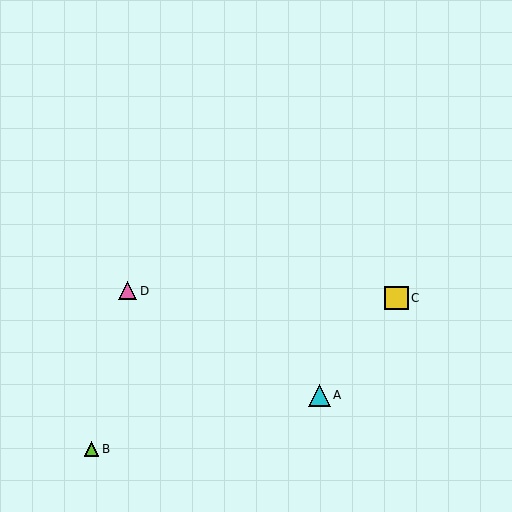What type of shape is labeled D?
Shape D is a pink triangle.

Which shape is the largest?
The yellow square (labeled C) is the largest.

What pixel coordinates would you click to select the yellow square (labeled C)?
Click at (397, 298) to select the yellow square C.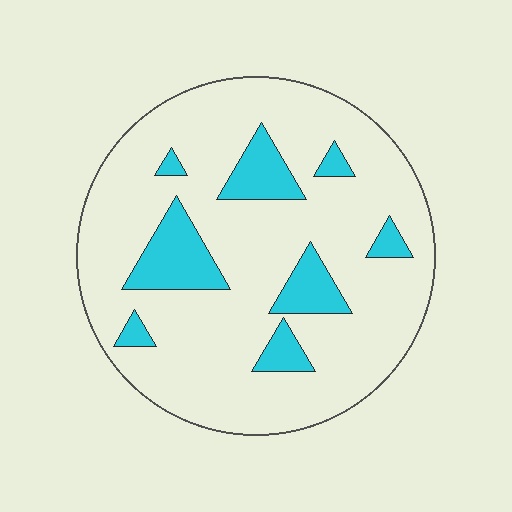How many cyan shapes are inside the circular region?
8.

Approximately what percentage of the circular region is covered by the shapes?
Approximately 15%.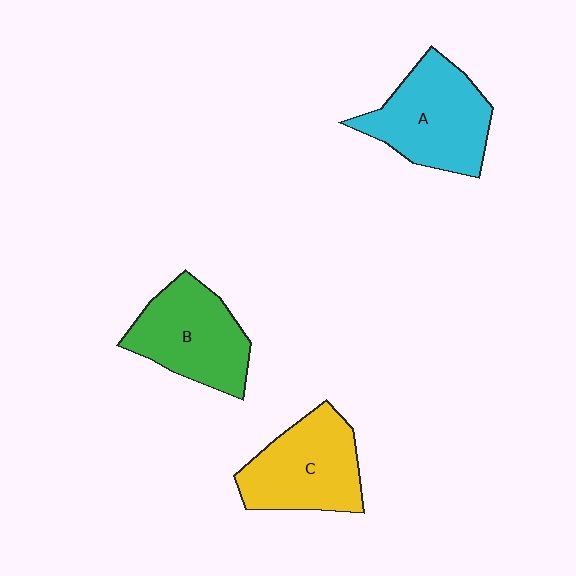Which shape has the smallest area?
Shape B (green).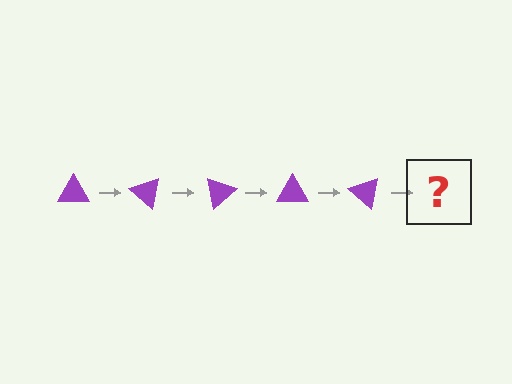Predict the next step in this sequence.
The next step is a purple triangle rotated 200 degrees.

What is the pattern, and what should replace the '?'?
The pattern is that the triangle rotates 40 degrees each step. The '?' should be a purple triangle rotated 200 degrees.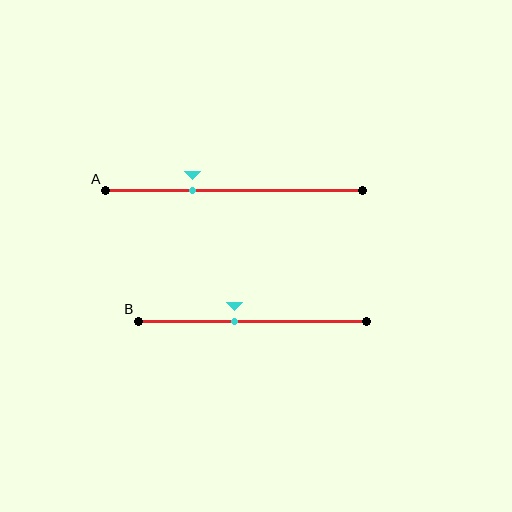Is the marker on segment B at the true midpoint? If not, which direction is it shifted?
No, the marker on segment B is shifted to the left by about 8% of the segment length.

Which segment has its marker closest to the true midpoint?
Segment B has its marker closest to the true midpoint.